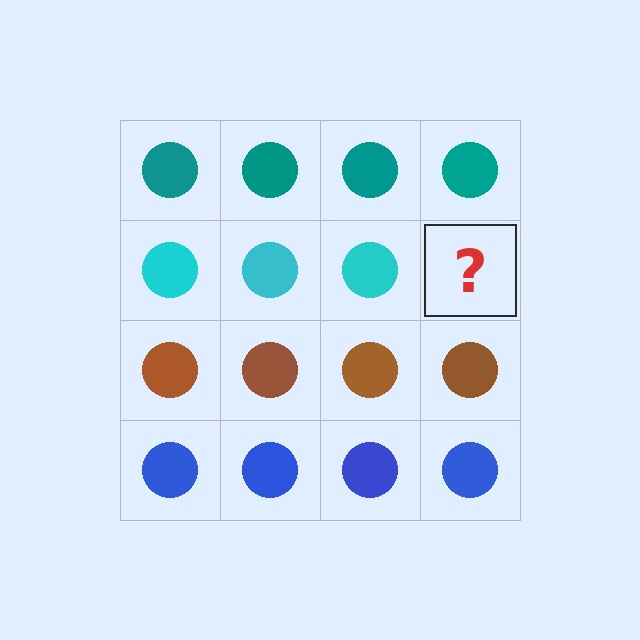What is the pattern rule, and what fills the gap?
The rule is that each row has a consistent color. The gap should be filled with a cyan circle.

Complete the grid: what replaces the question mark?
The question mark should be replaced with a cyan circle.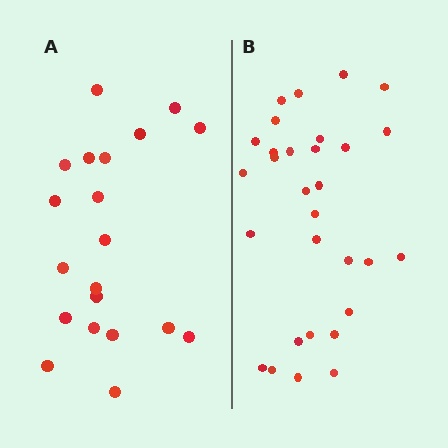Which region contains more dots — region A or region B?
Region B (the right region) has more dots.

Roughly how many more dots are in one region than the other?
Region B has roughly 10 or so more dots than region A.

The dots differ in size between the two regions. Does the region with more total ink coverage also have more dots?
No. Region A has more total ink coverage because its dots are larger, but region B actually contains more individual dots. Total area can be misleading — the number of items is what matters here.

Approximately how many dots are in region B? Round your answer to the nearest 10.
About 30 dots.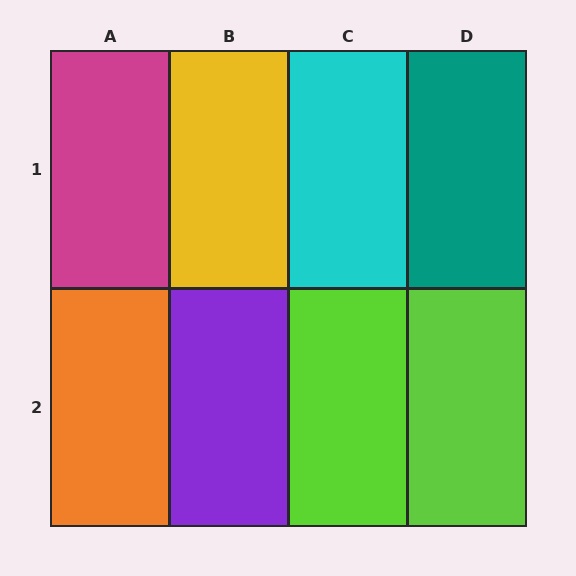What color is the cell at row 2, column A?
Orange.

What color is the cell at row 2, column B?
Purple.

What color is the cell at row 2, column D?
Lime.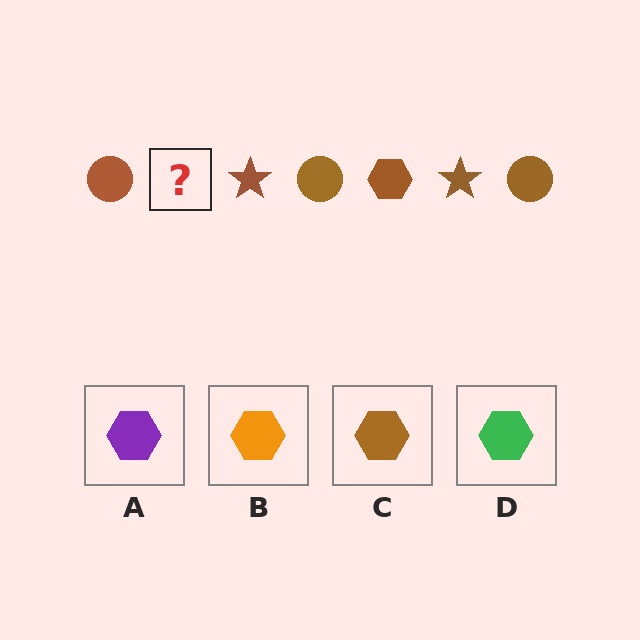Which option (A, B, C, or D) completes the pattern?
C.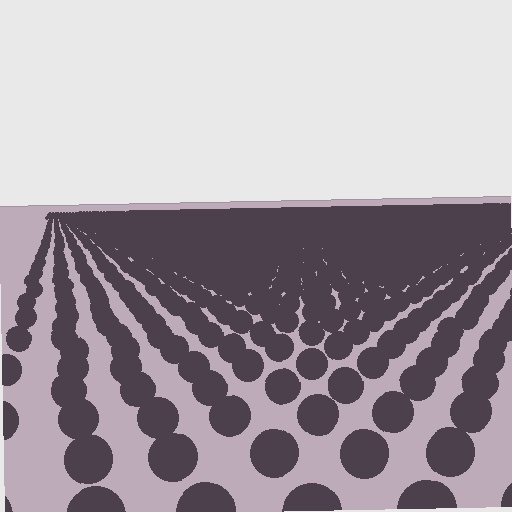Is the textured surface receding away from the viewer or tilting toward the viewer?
The surface is receding away from the viewer. Texture elements get smaller and denser toward the top.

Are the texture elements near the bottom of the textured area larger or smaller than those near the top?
Larger. Near the bottom, elements are closer to the viewer and appear at a bigger on-screen size.